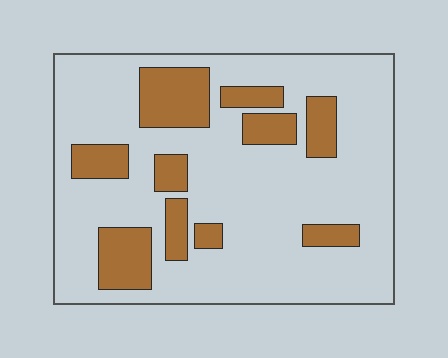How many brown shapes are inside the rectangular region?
10.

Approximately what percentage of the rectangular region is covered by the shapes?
Approximately 25%.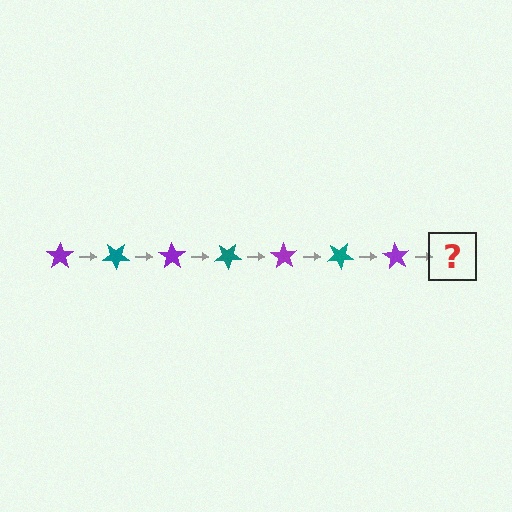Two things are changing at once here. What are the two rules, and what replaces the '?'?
The two rules are that it rotates 35 degrees each step and the color cycles through purple and teal. The '?' should be a teal star, rotated 245 degrees from the start.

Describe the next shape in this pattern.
It should be a teal star, rotated 245 degrees from the start.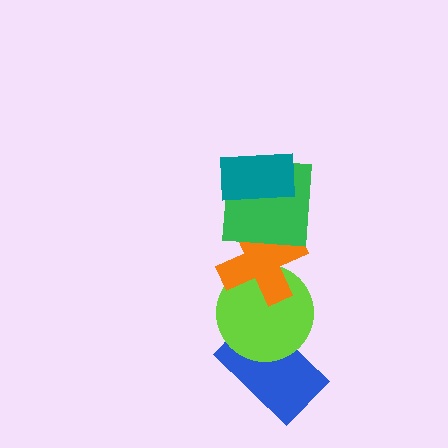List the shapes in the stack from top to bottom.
From top to bottom: the teal rectangle, the green square, the orange cross, the lime circle, the blue rectangle.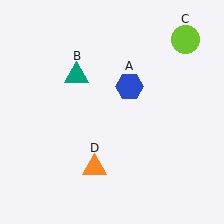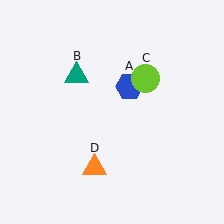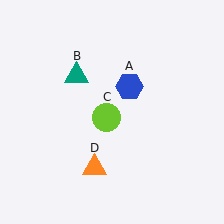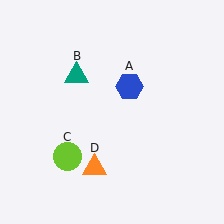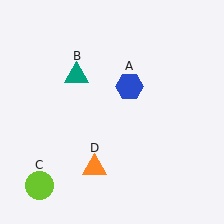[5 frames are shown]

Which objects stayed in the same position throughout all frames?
Blue hexagon (object A) and teal triangle (object B) and orange triangle (object D) remained stationary.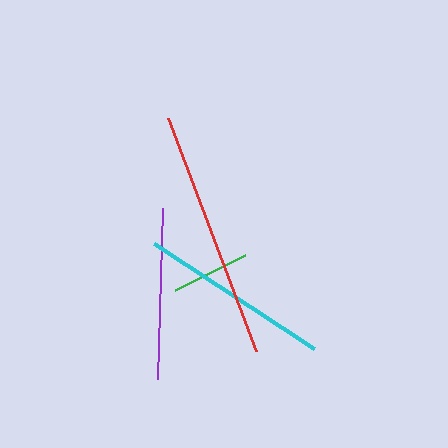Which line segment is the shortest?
The green line is the shortest at approximately 78 pixels.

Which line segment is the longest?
The red line is the longest at approximately 249 pixels.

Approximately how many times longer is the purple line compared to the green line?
The purple line is approximately 2.2 times the length of the green line.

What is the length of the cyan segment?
The cyan segment is approximately 192 pixels long.